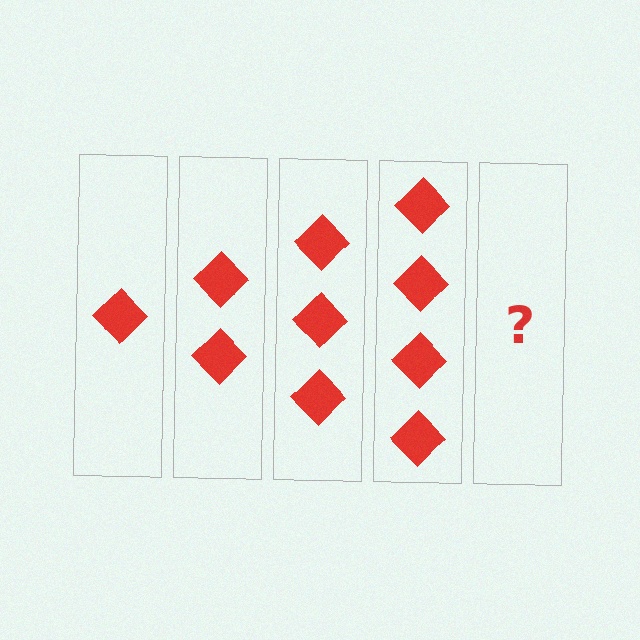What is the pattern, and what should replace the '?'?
The pattern is that each step adds one more diamond. The '?' should be 5 diamonds.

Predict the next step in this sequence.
The next step is 5 diamonds.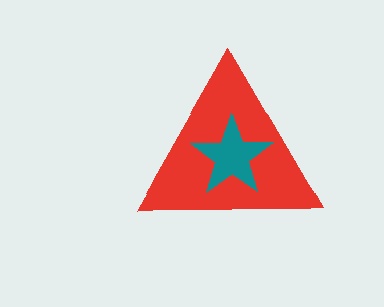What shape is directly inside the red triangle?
The teal star.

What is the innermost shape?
The teal star.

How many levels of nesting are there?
2.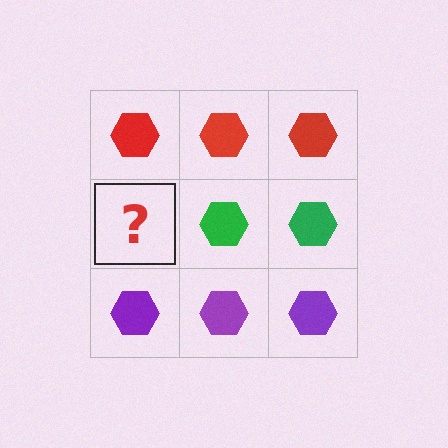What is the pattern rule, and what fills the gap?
The rule is that each row has a consistent color. The gap should be filled with a green hexagon.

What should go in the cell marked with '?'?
The missing cell should contain a green hexagon.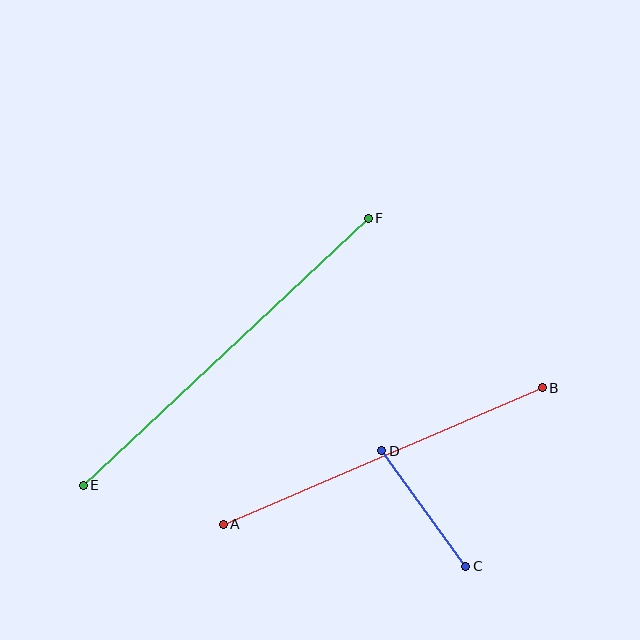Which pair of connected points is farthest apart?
Points E and F are farthest apart.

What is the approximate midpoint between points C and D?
The midpoint is at approximately (424, 509) pixels.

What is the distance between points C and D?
The distance is approximately 143 pixels.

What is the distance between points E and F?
The distance is approximately 390 pixels.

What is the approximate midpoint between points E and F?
The midpoint is at approximately (226, 352) pixels.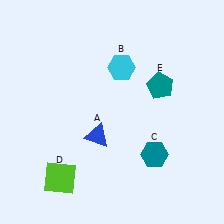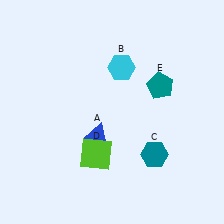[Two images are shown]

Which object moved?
The lime square (D) moved right.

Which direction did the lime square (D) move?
The lime square (D) moved right.